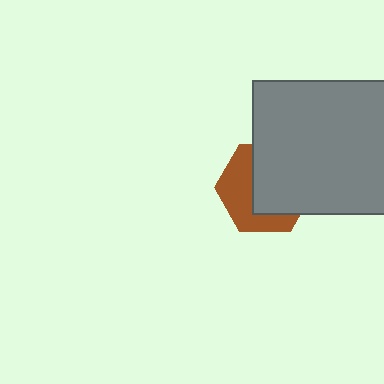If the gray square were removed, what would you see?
You would see the complete brown hexagon.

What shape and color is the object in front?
The object in front is a gray square.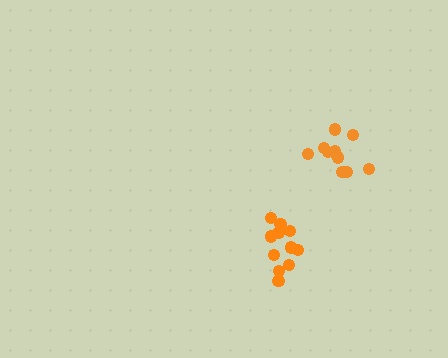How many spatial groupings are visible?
There are 2 spatial groupings.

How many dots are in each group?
Group 1: 11 dots, Group 2: 11 dots (22 total).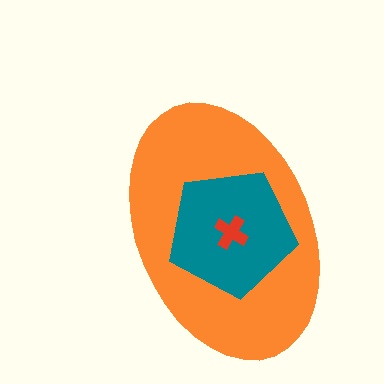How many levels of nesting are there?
3.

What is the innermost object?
The red cross.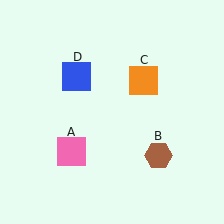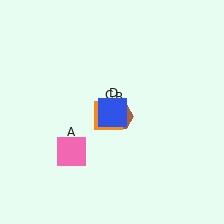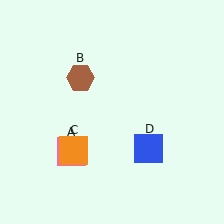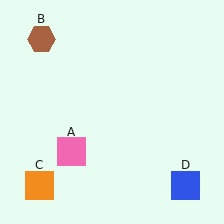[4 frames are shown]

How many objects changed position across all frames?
3 objects changed position: brown hexagon (object B), orange square (object C), blue square (object D).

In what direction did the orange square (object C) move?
The orange square (object C) moved down and to the left.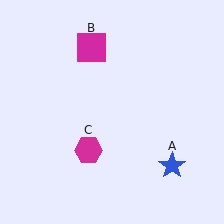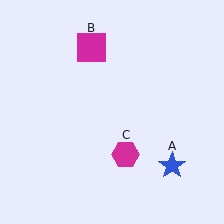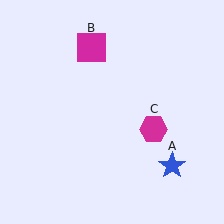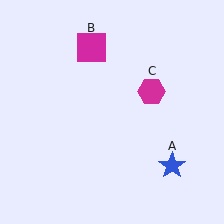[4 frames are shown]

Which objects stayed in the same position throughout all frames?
Blue star (object A) and magenta square (object B) remained stationary.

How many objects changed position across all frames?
1 object changed position: magenta hexagon (object C).